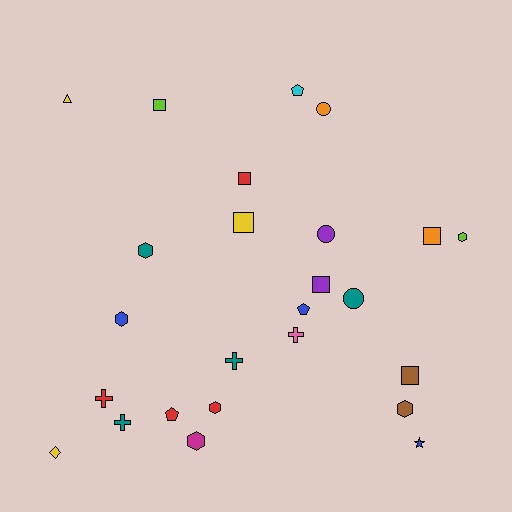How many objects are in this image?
There are 25 objects.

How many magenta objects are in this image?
There is 1 magenta object.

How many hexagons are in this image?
There are 6 hexagons.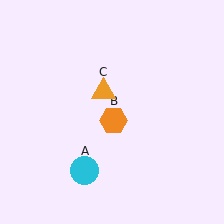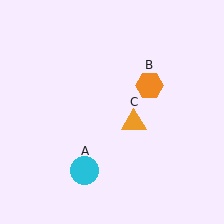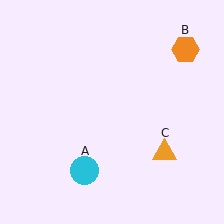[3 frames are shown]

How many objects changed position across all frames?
2 objects changed position: orange hexagon (object B), orange triangle (object C).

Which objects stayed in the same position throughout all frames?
Cyan circle (object A) remained stationary.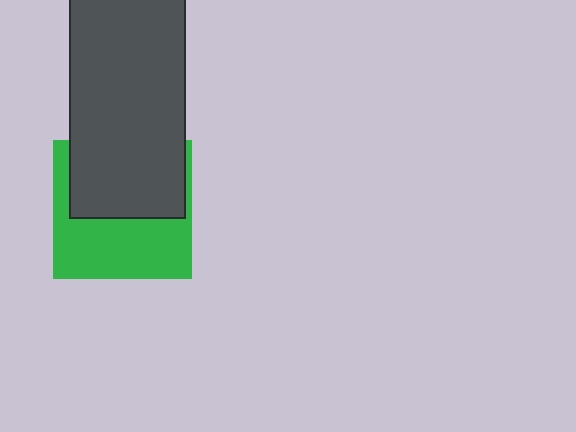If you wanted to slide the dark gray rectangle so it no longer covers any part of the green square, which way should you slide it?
Slide it up — that is the most direct way to separate the two shapes.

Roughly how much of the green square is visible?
About half of it is visible (roughly 52%).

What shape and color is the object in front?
The object in front is a dark gray rectangle.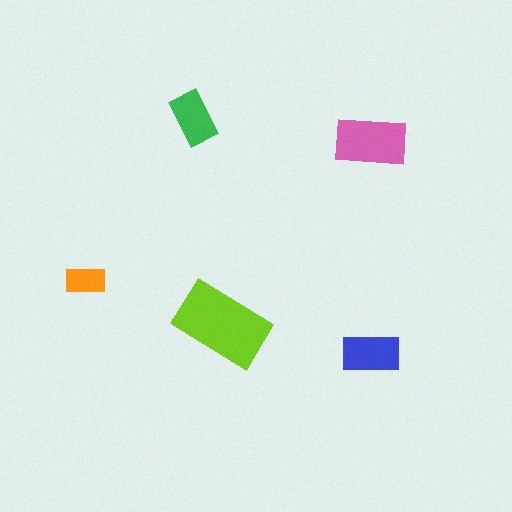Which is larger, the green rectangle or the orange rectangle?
The green one.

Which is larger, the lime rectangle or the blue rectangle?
The lime one.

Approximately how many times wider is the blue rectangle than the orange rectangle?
About 1.5 times wider.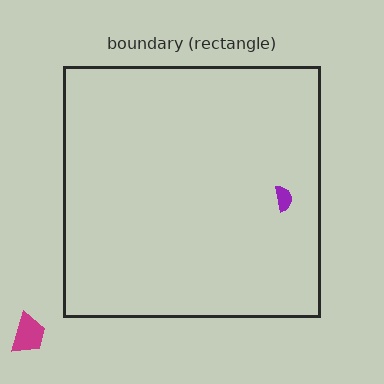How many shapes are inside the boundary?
1 inside, 1 outside.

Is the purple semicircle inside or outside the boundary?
Inside.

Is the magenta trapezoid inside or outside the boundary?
Outside.